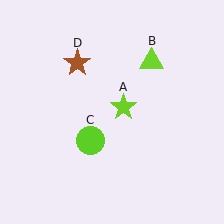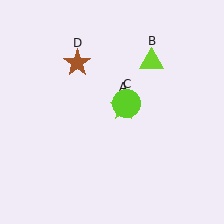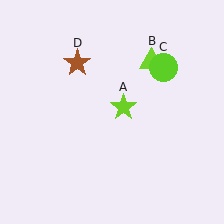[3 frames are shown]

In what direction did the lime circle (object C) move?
The lime circle (object C) moved up and to the right.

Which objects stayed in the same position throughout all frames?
Lime star (object A) and lime triangle (object B) and brown star (object D) remained stationary.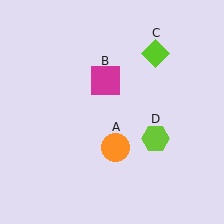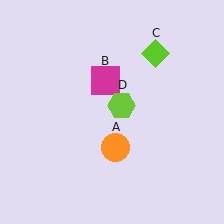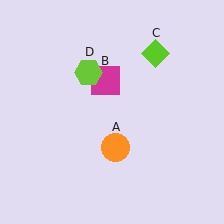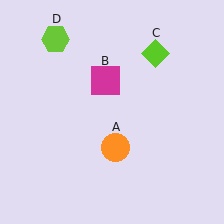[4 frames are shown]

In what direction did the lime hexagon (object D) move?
The lime hexagon (object D) moved up and to the left.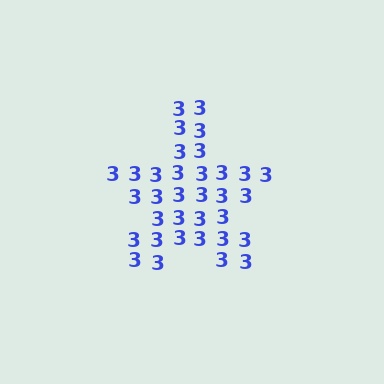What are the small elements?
The small elements are digit 3's.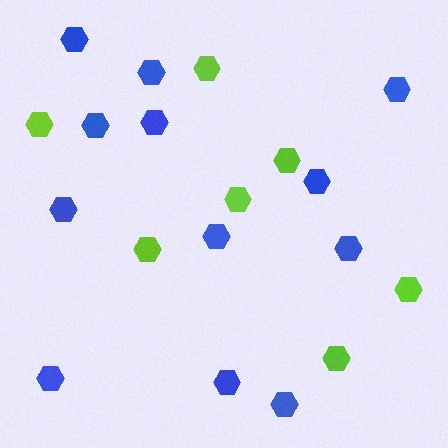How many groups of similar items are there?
There are 2 groups: one group of blue hexagons (12) and one group of lime hexagons (7).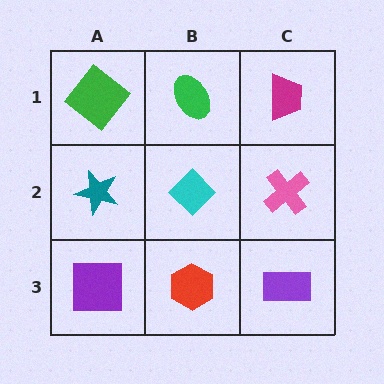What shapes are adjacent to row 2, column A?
A green diamond (row 1, column A), a purple square (row 3, column A), a cyan diamond (row 2, column B).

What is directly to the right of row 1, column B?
A magenta trapezoid.